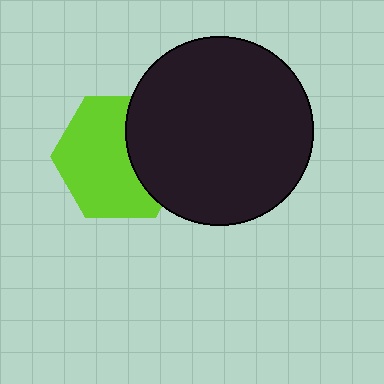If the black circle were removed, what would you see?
You would see the complete lime hexagon.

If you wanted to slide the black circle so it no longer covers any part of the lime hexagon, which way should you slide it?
Slide it right — that is the most direct way to separate the two shapes.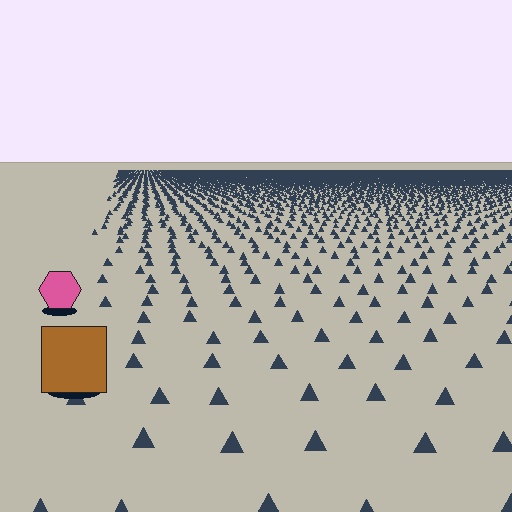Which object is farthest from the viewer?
The pink hexagon is farthest from the viewer. It appears smaller and the ground texture around it is denser.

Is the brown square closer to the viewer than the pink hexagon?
Yes. The brown square is closer — you can tell from the texture gradient: the ground texture is coarser near it.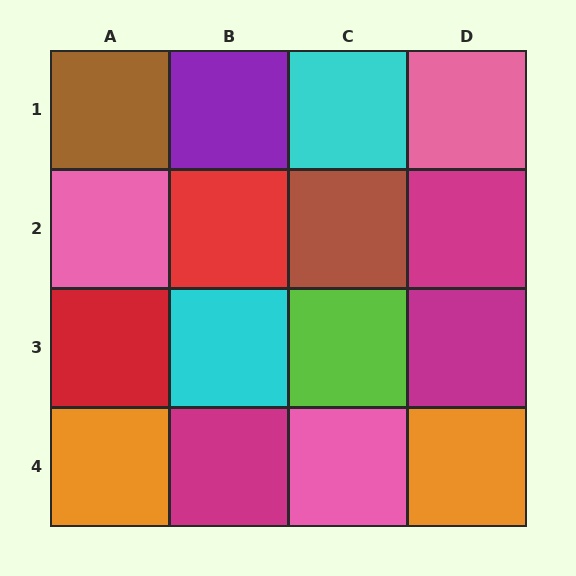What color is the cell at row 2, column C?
Brown.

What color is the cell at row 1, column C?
Cyan.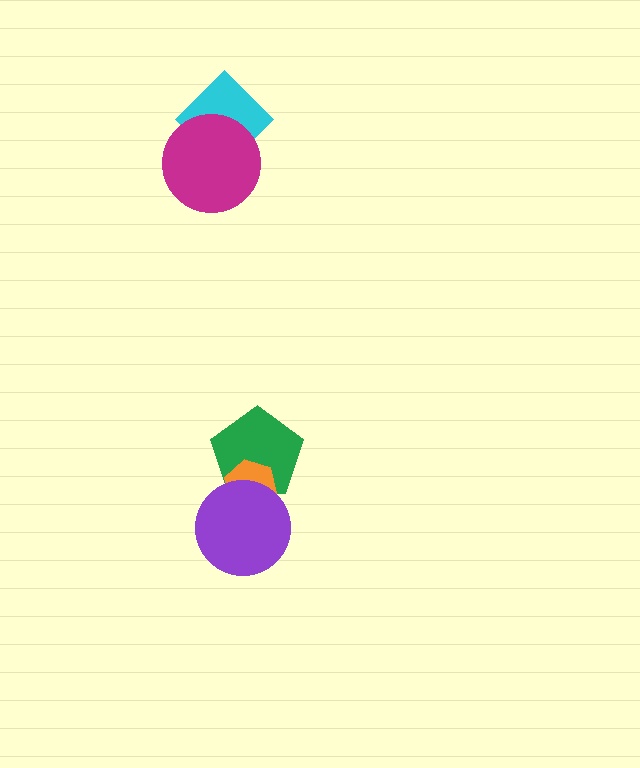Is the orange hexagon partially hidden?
Yes, it is partially covered by another shape.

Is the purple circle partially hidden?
No, no other shape covers it.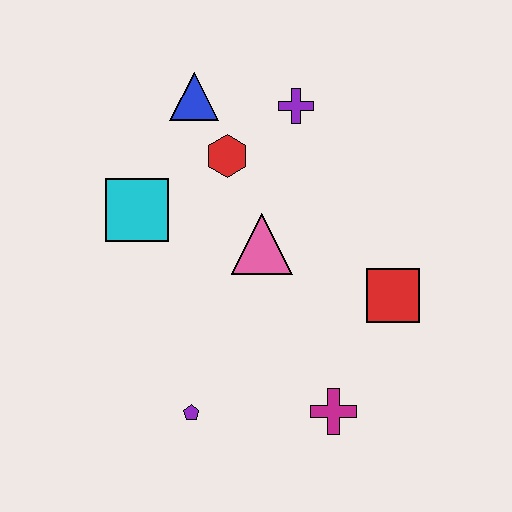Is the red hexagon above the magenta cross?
Yes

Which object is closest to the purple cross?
The red hexagon is closest to the purple cross.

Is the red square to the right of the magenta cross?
Yes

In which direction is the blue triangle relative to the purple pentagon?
The blue triangle is above the purple pentagon.